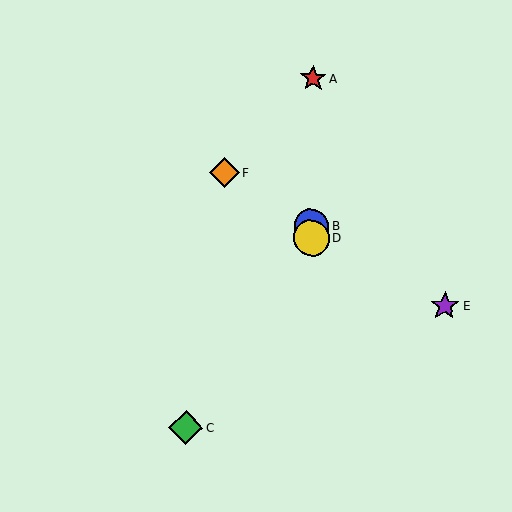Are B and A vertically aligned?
Yes, both are at x≈312.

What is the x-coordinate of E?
Object E is at x≈445.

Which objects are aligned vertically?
Objects A, B, D are aligned vertically.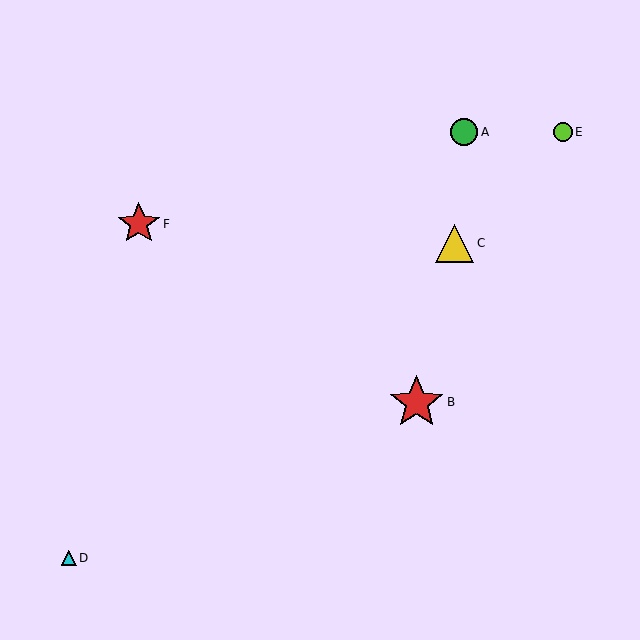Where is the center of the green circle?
The center of the green circle is at (464, 132).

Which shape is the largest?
The red star (labeled B) is the largest.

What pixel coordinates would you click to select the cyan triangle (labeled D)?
Click at (69, 558) to select the cyan triangle D.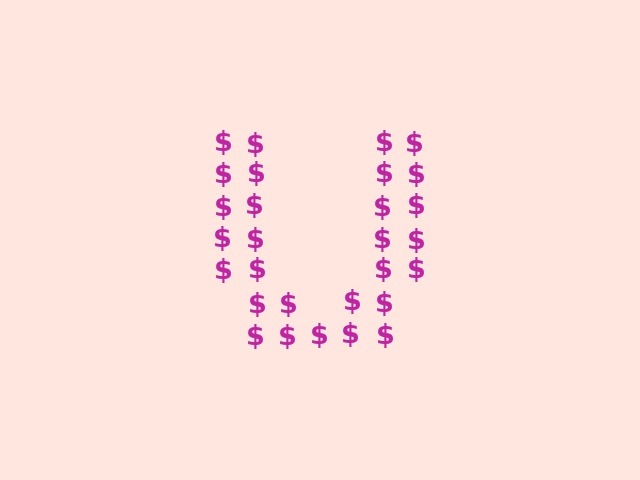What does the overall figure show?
The overall figure shows the letter U.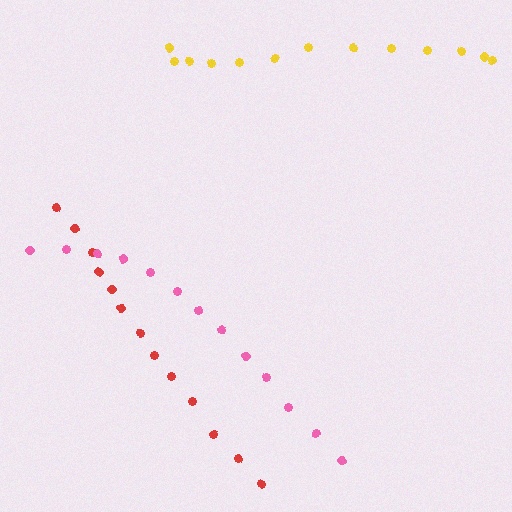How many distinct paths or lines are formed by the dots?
There are 3 distinct paths.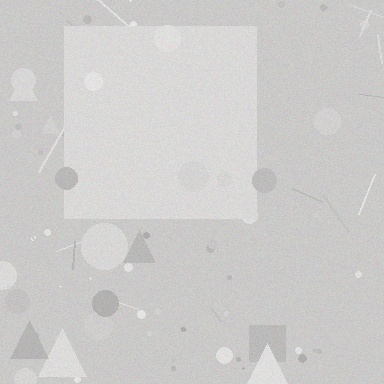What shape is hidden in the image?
A square is hidden in the image.